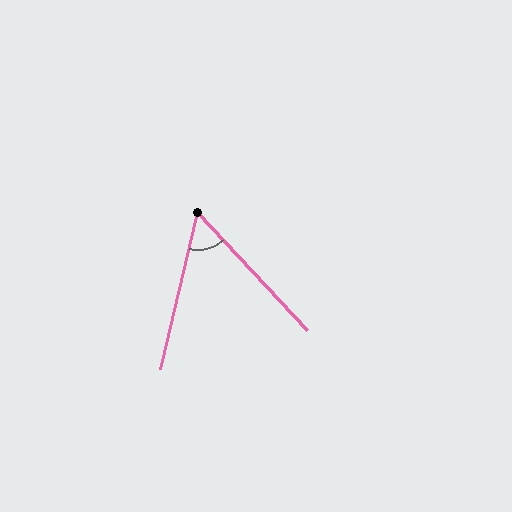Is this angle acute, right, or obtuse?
It is acute.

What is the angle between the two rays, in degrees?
Approximately 57 degrees.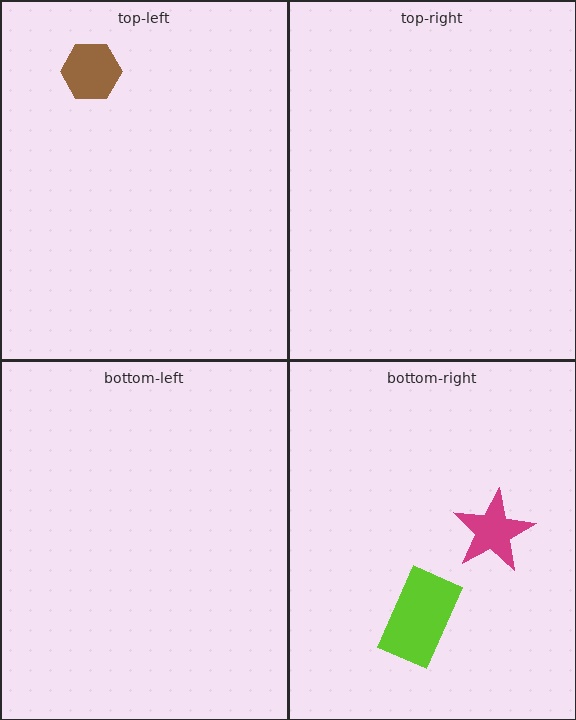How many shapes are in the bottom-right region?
2.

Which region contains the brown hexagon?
The top-left region.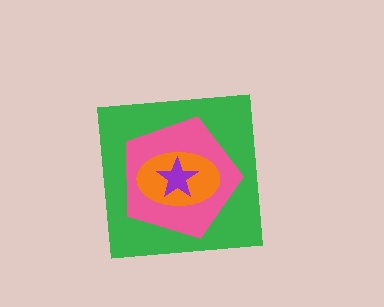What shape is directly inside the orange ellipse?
The purple star.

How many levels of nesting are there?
4.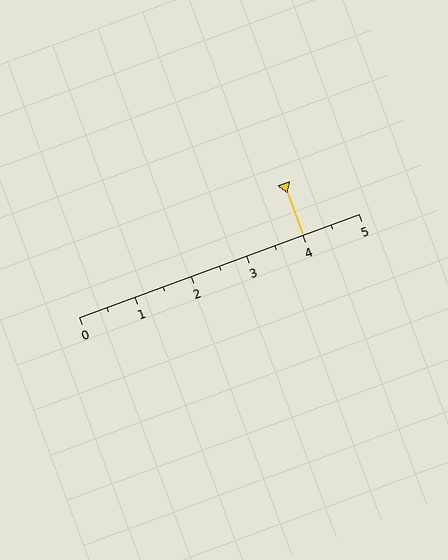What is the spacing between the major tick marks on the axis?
The major ticks are spaced 1 apart.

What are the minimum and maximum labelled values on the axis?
The axis runs from 0 to 5.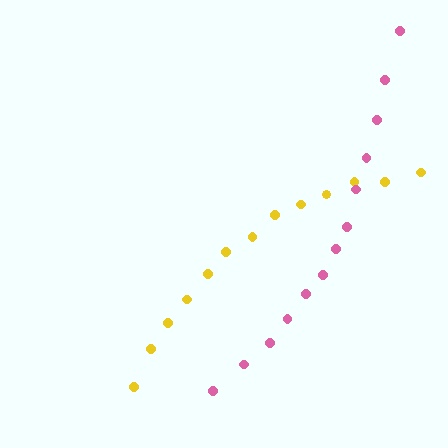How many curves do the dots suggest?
There are 2 distinct paths.